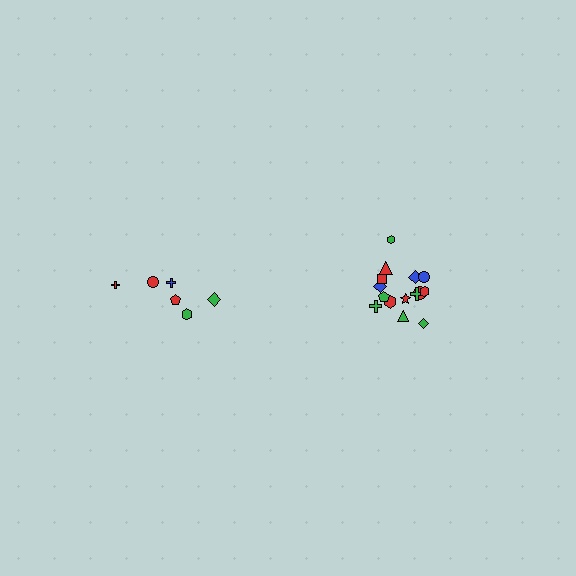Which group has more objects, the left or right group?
The right group.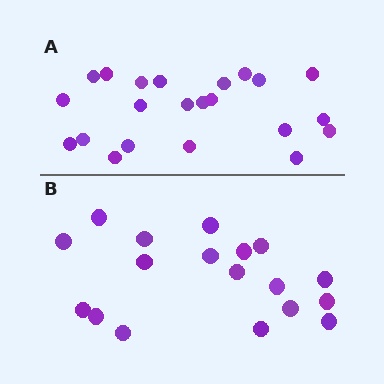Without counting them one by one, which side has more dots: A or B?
Region A (the top region) has more dots.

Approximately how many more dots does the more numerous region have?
Region A has about 4 more dots than region B.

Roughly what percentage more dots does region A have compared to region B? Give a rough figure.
About 20% more.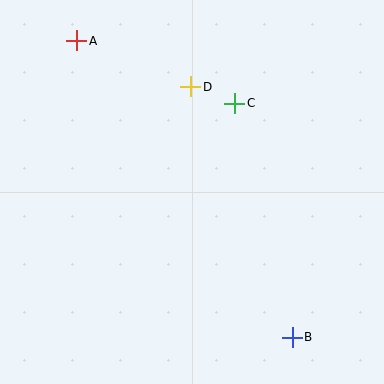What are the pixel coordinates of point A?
Point A is at (77, 41).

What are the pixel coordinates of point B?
Point B is at (292, 337).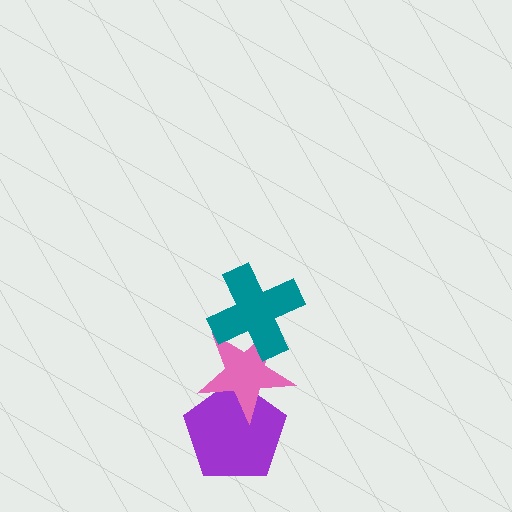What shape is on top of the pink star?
The teal cross is on top of the pink star.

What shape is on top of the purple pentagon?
The pink star is on top of the purple pentagon.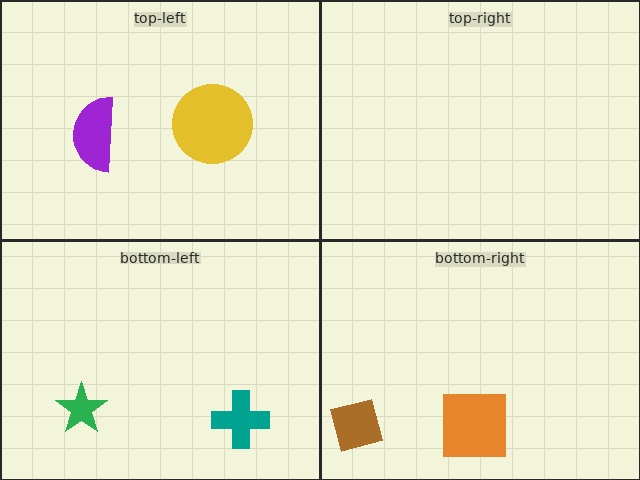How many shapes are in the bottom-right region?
2.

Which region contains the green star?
The bottom-left region.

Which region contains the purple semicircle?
The top-left region.